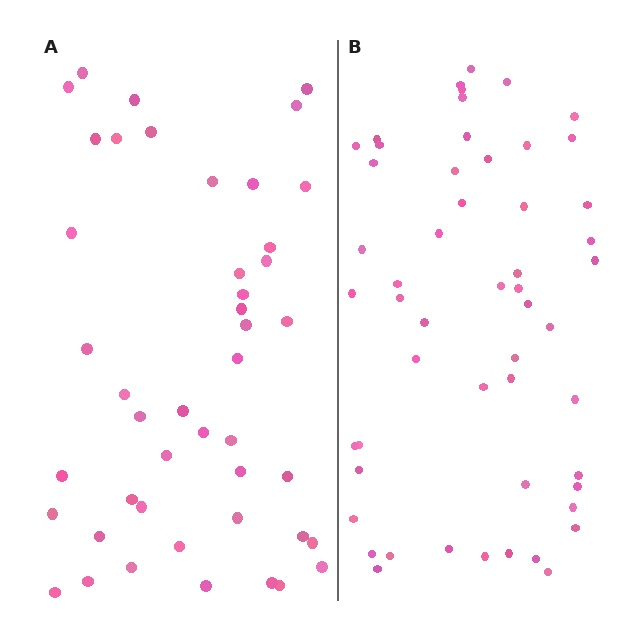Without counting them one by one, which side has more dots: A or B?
Region B (the right region) has more dots.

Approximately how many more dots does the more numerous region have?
Region B has roughly 8 or so more dots than region A.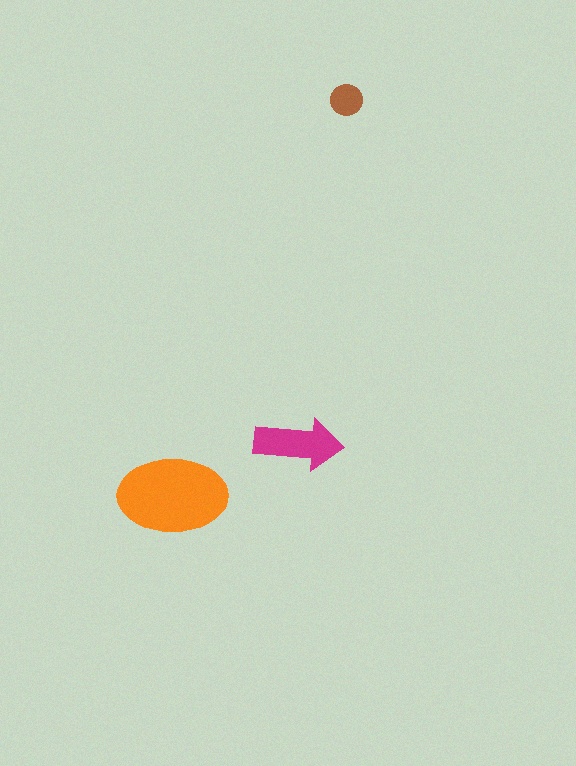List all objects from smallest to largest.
The brown circle, the magenta arrow, the orange ellipse.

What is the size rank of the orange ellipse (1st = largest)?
1st.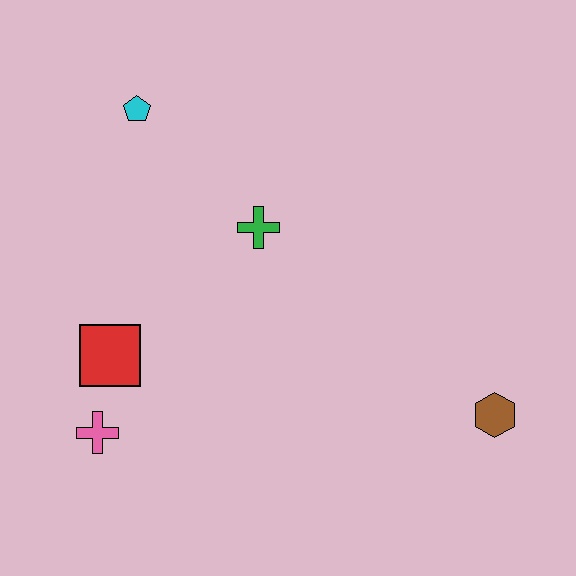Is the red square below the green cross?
Yes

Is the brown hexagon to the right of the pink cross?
Yes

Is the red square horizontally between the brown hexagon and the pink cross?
Yes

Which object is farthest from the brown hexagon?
The cyan pentagon is farthest from the brown hexagon.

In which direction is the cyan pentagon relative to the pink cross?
The cyan pentagon is above the pink cross.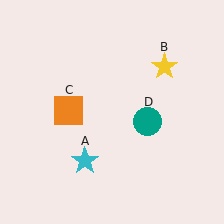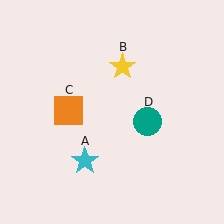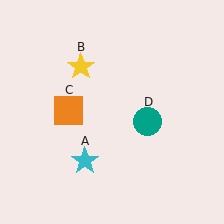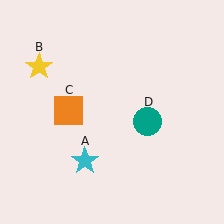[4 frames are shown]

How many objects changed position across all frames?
1 object changed position: yellow star (object B).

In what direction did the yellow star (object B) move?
The yellow star (object B) moved left.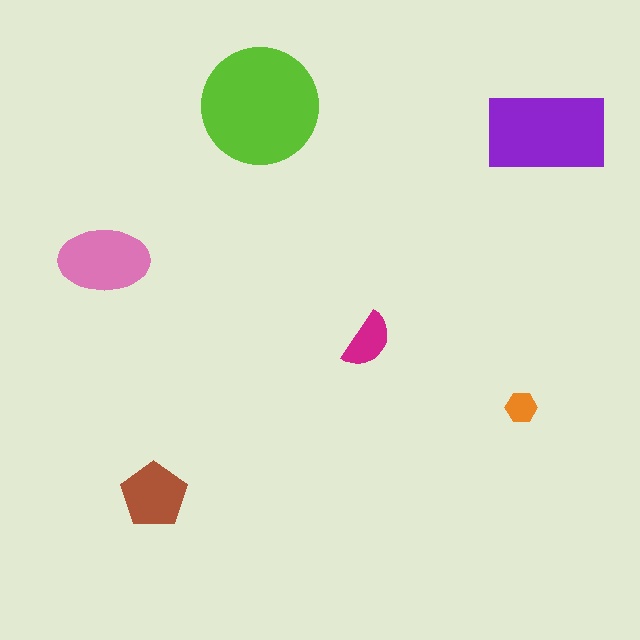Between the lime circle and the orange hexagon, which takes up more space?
The lime circle.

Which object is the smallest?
The orange hexagon.